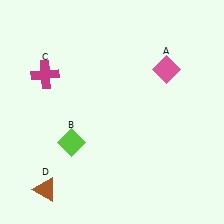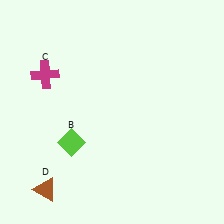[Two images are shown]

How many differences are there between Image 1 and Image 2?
There is 1 difference between the two images.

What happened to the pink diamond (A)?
The pink diamond (A) was removed in Image 2. It was in the top-right area of Image 1.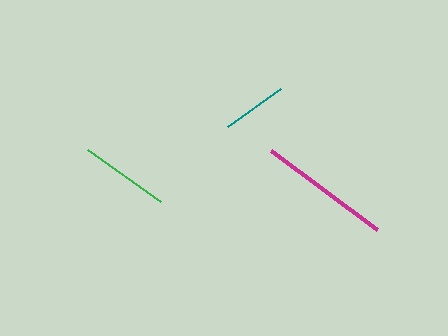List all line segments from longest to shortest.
From longest to shortest: magenta, green, teal.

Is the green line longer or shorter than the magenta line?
The magenta line is longer than the green line.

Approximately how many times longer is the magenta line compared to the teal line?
The magenta line is approximately 2.0 times the length of the teal line.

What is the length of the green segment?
The green segment is approximately 90 pixels long.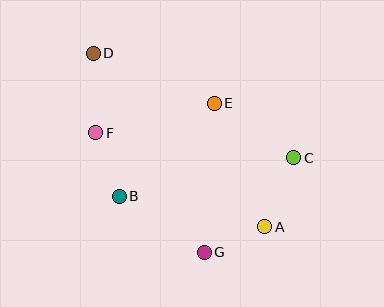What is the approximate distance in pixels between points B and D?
The distance between B and D is approximately 146 pixels.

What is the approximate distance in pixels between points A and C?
The distance between A and C is approximately 75 pixels.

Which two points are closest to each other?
Points A and G are closest to each other.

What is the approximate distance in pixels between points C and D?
The distance between C and D is approximately 226 pixels.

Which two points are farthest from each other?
Points A and D are farthest from each other.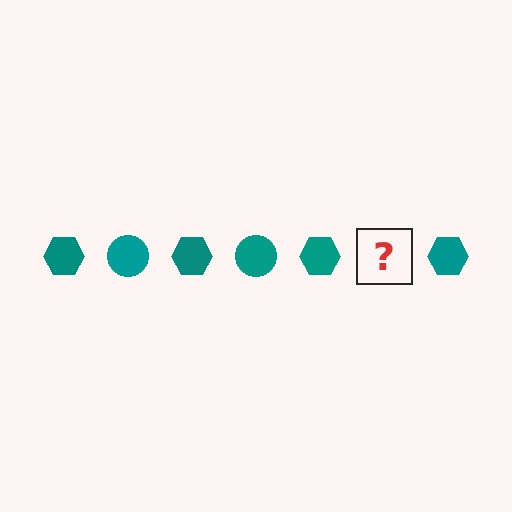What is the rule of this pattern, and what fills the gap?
The rule is that the pattern cycles through hexagon, circle shapes in teal. The gap should be filled with a teal circle.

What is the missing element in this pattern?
The missing element is a teal circle.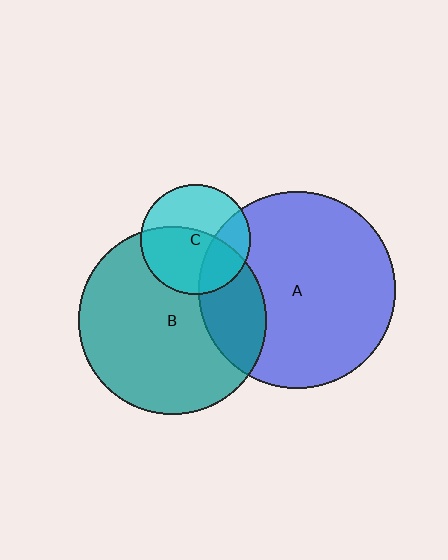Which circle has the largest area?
Circle A (blue).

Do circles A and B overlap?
Yes.